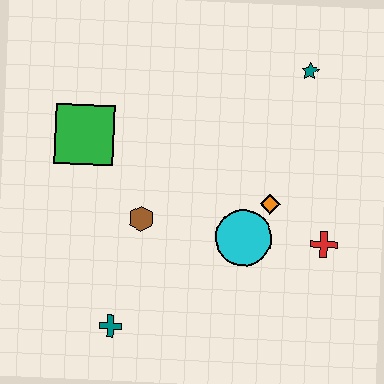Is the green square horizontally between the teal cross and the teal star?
No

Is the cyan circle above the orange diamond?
No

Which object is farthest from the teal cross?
The teal star is farthest from the teal cross.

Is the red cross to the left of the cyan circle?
No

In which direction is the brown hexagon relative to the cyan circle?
The brown hexagon is to the left of the cyan circle.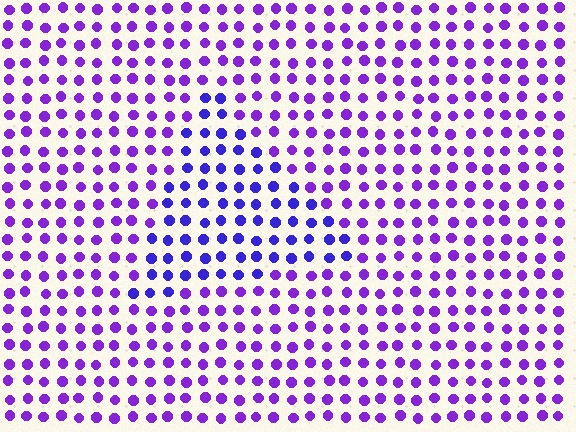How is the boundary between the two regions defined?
The boundary is defined purely by a slight shift in hue (about 27 degrees). Spacing, size, and orientation are identical on both sides.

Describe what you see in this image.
The image is filled with small purple elements in a uniform arrangement. A triangle-shaped region is visible where the elements are tinted to a slightly different hue, forming a subtle color boundary.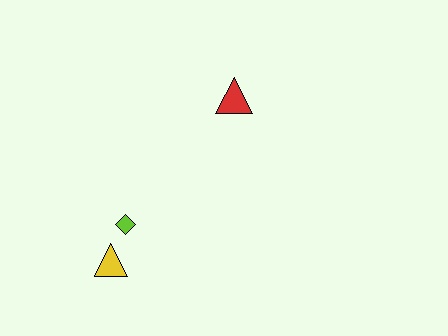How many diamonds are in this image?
There is 1 diamond.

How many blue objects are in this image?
There are no blue objects.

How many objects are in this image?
There are 3 objects.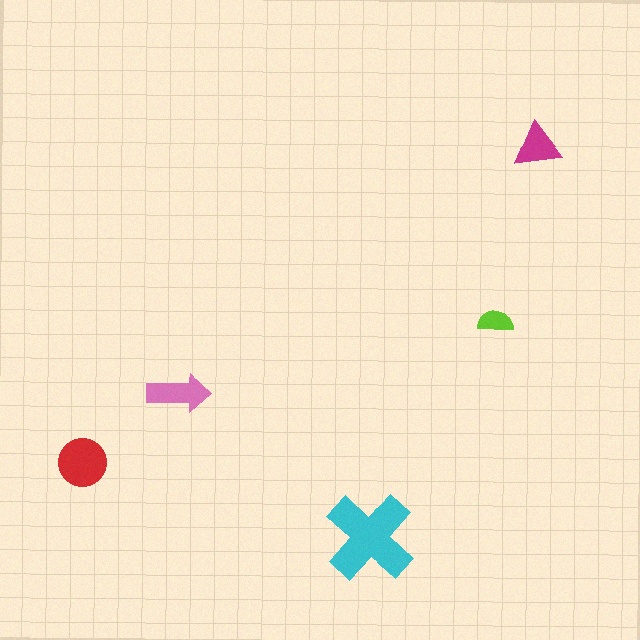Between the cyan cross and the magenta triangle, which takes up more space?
The cyan cross.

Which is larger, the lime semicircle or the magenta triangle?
The magenta triangle.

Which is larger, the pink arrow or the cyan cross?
The cyan cross.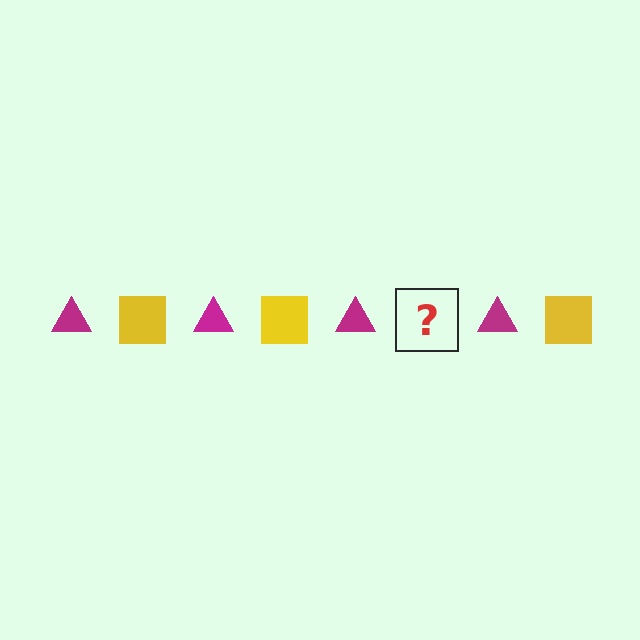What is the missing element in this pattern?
The missing element is a yellow square.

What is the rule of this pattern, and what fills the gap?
The rule is that the pattern alternates between magenta triangle and yellow square. The gap should be filled with a yellow square.